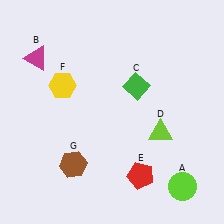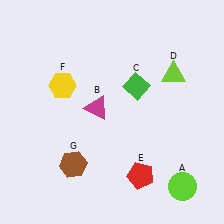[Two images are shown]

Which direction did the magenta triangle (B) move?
The magenta triangle (B) moved right.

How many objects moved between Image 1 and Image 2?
2 objects moved between the two images.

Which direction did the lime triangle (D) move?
The lime triangle (D) moved up.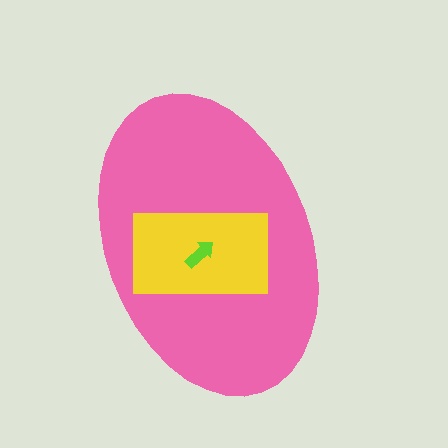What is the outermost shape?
The pink ellipse.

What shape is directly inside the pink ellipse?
The yellow rectangle.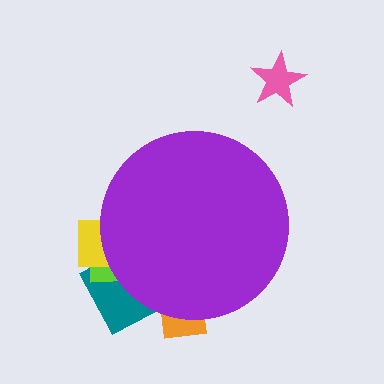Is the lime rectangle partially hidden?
Yes, the lime rectangle is partially hidden behind the purple circle.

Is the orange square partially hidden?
Yes, the orange square is partially hidden behind the purple circle.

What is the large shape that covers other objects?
A purple circle.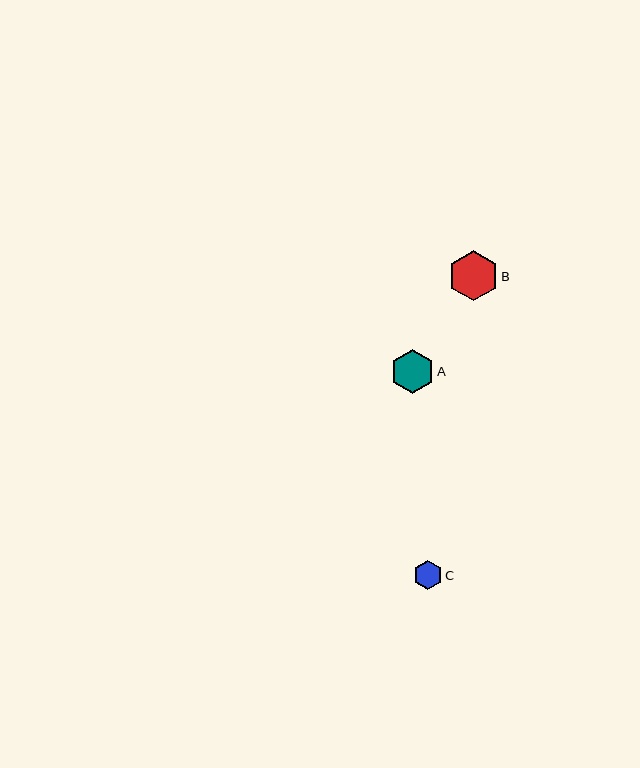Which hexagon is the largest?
Hexagon B is the largest with a size of approximately 50 pixels.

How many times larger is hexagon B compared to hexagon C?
Hexagon B is approximately 1.7 times the size of hexagon C.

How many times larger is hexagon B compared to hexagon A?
Hexagon B is approximately 1.1 times the size of hexagon A.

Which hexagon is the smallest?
Hexagon C is the smallest with a size of approximately 29 pixels.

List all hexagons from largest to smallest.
From largest to smallest: B, A, C.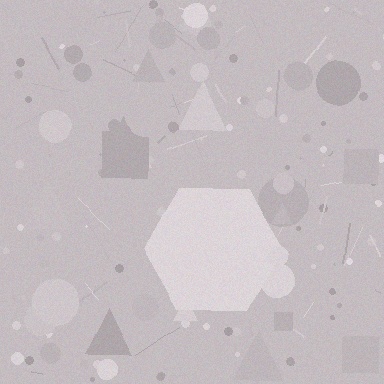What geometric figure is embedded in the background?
A hexagon is embedded in the background.